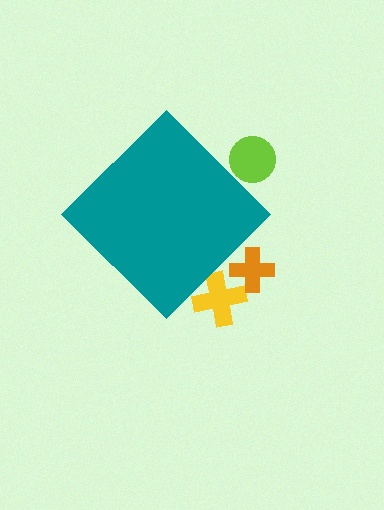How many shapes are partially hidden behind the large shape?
3 shapes are partially hidden.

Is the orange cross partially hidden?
Yes, the orange cross is partially hidden behind the teal diamond.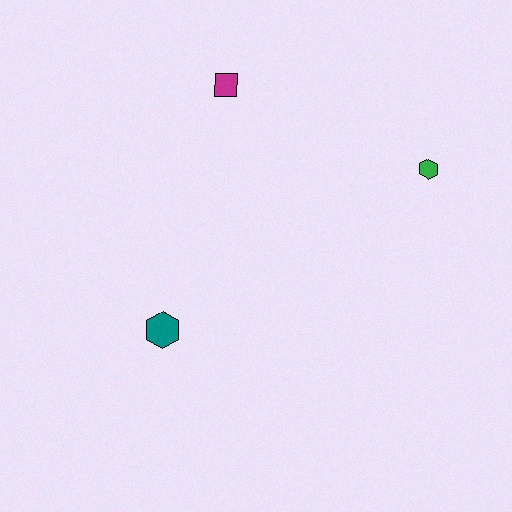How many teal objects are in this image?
There is 1 teal object.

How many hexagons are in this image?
There are 2 hexagons.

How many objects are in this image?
There are 3 objects.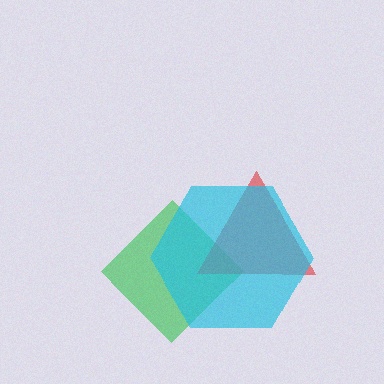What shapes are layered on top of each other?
The layered shapes are: a green diamond, a red triangle, a cyan hexagon.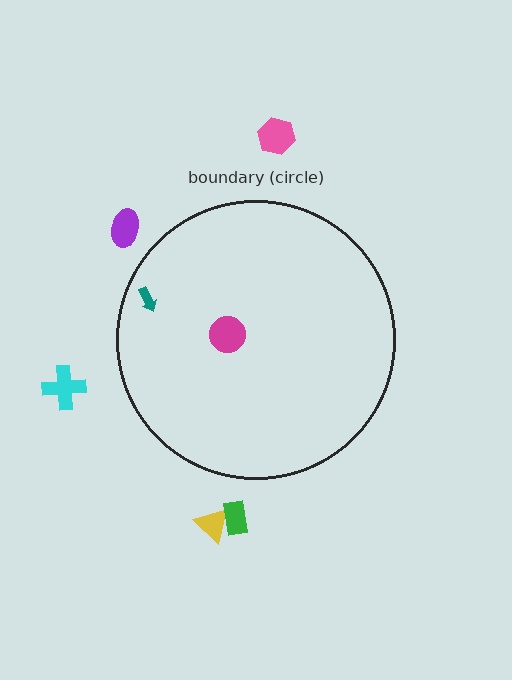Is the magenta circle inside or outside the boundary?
Inside.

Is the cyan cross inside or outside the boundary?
Outside.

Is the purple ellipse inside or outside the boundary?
Outside.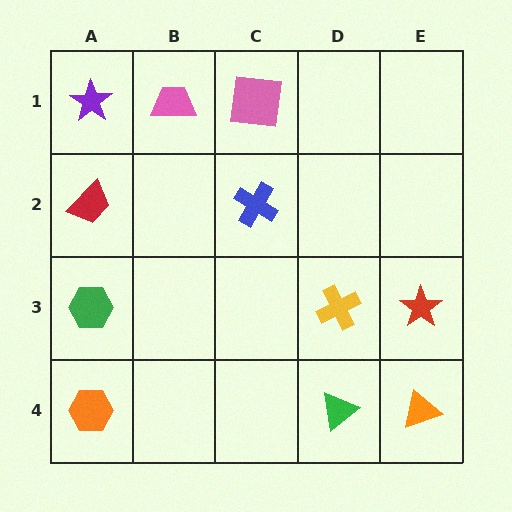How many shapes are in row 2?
2 shapes.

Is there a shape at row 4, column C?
No, that cell is empty.